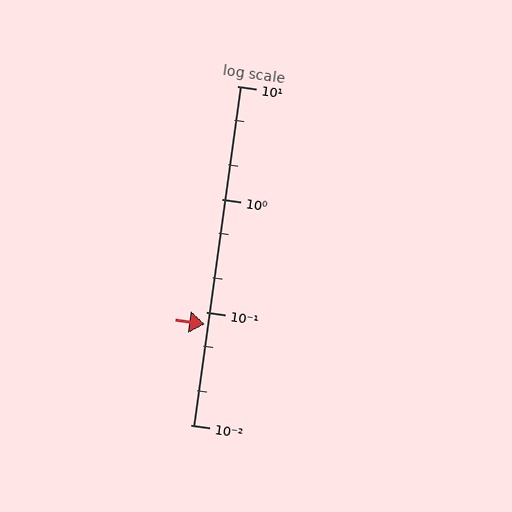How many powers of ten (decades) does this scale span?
The scale spans 3 decades, from 0.01 to 10.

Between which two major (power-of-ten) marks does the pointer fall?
The pointer is between 0.01 and 0.1.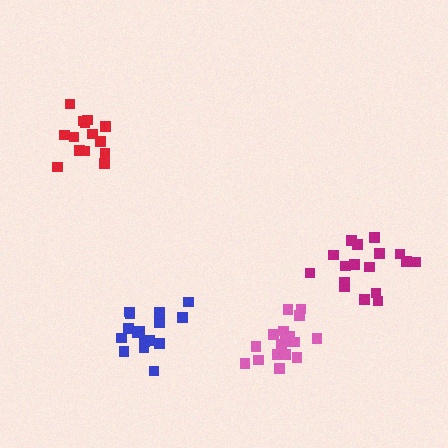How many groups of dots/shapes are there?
There are 4 groups.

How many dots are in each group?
Group 1: 17 dots, Group 2: 14 dots, Group 3: 18 dots, Group 4: 19 dots (68 total).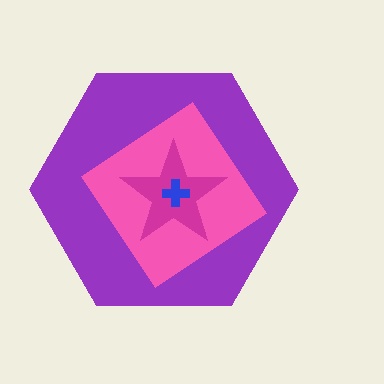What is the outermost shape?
The purple hexagon.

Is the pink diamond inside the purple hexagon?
Yes.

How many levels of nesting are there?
4.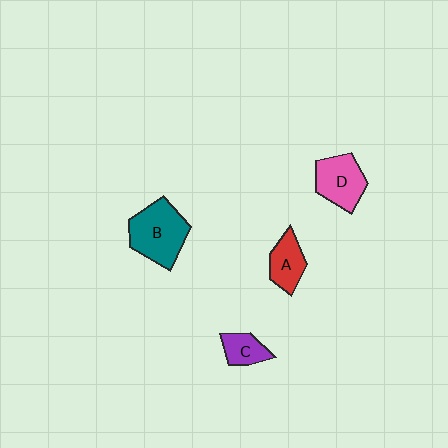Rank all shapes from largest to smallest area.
From largest to smallest: B (teal), D (pink), A (red), C (purple).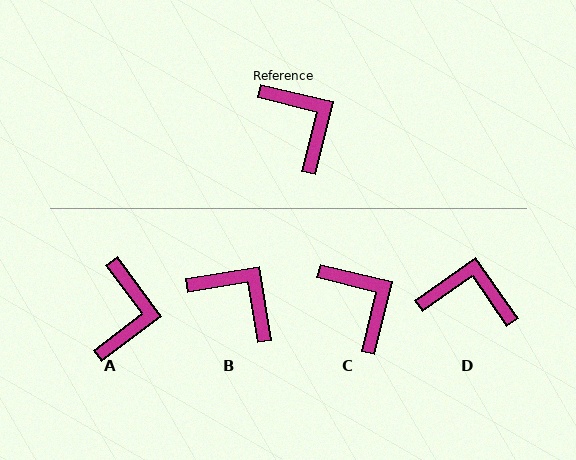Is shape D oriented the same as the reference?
No, it is off by about 49 degrees.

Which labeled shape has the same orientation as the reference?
C.